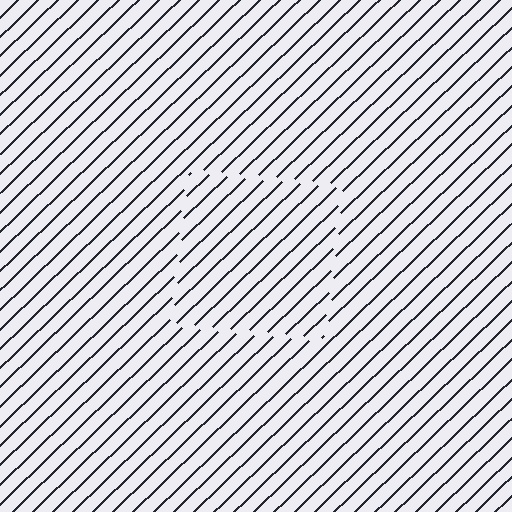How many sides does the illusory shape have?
4 sides — the line-ends trace a square.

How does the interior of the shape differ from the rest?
The interior of the shape contains the same grating, shifted by half a period — the contour is defined by the phase discontinuity where line-ends from the inner and outer gratings abut.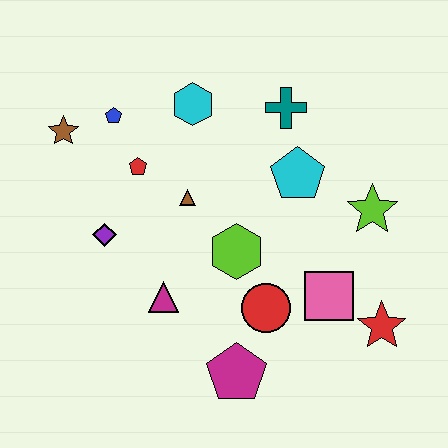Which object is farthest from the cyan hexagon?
The red star is farthest from the cyan hexagon.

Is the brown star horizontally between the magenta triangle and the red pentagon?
No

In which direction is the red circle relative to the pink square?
The red circle is to the left of the pink square.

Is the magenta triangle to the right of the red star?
No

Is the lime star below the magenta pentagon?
No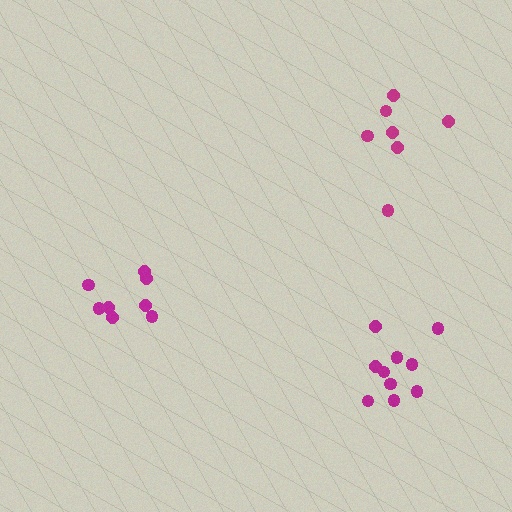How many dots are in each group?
Group 1: 8 dots, Group 2: 7 dots, Group 3: 10 dots (25 total).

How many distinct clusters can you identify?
There are 3 distinct clusters.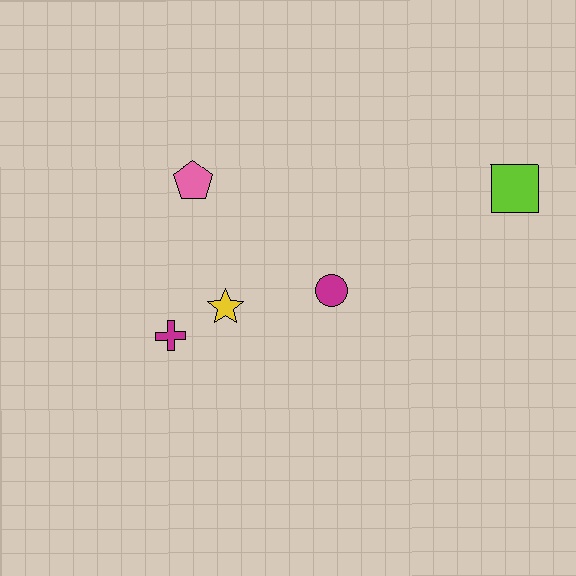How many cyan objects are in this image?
There are no cyan objects.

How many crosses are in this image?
There is 1 cross.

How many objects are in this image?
There are 5 objects.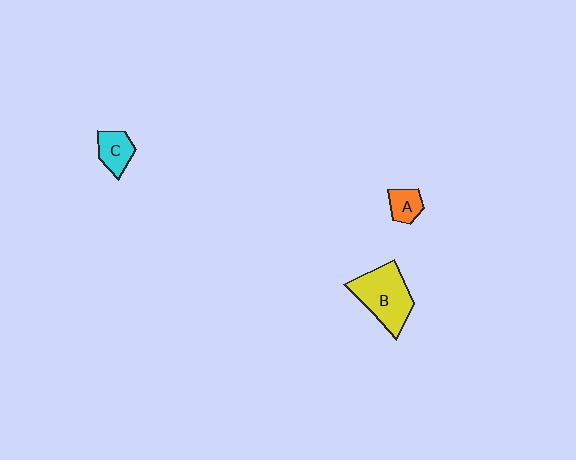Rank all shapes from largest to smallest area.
From largest to smallest: B (yellow), C (cyan), A (orange).